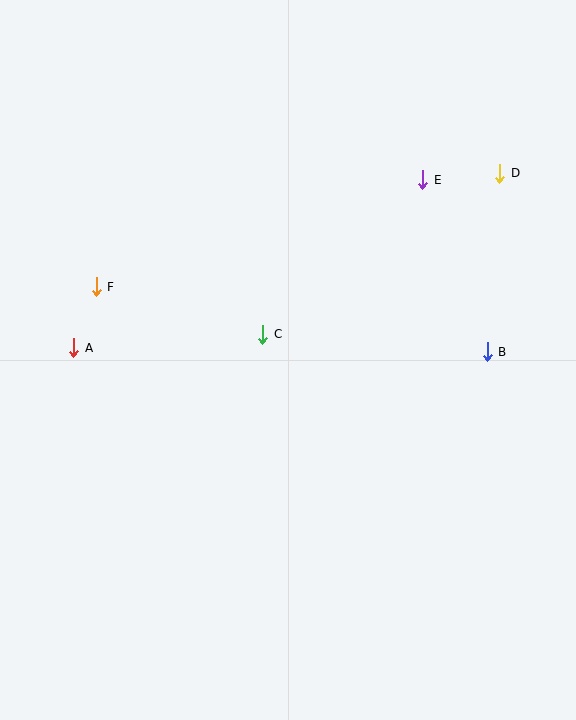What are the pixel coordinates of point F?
Point F is at (96, 287).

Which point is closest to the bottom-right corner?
Point B is closest to the bottom-right corner.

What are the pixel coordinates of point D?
Point D is at (500, 173).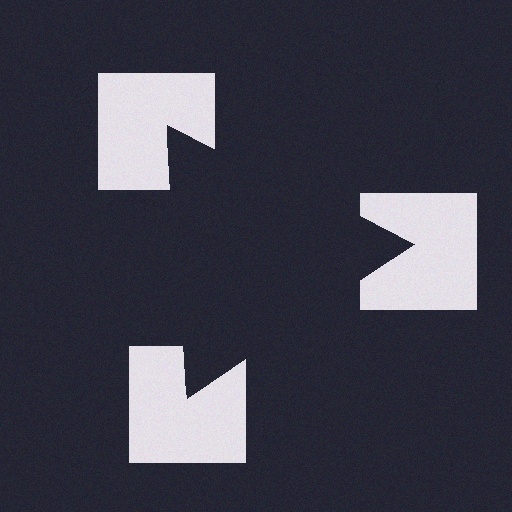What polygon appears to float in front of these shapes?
An illusory triangle — its edges are inferred from the aligned wedge cuts in the notched squares, not physically drawn.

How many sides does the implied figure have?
3 sides.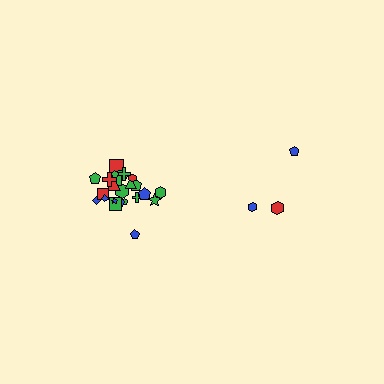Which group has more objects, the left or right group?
The left group.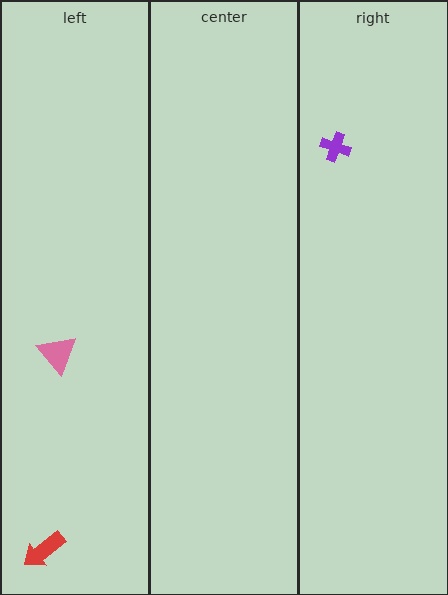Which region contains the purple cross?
The right region.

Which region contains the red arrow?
The left region.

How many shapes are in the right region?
1.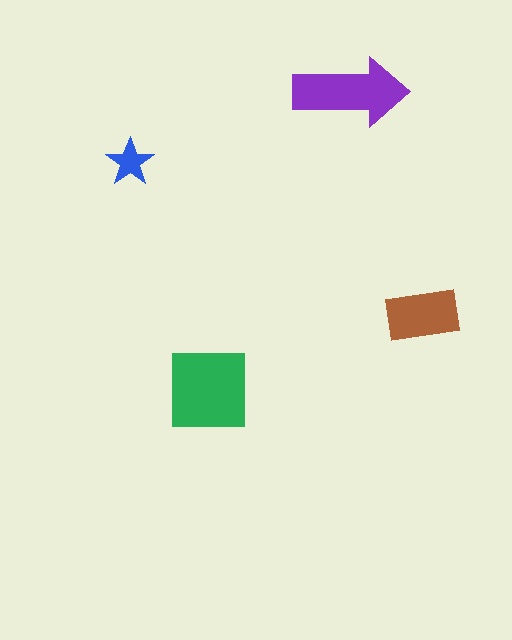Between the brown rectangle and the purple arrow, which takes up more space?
The purple arrow.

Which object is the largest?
The green square.